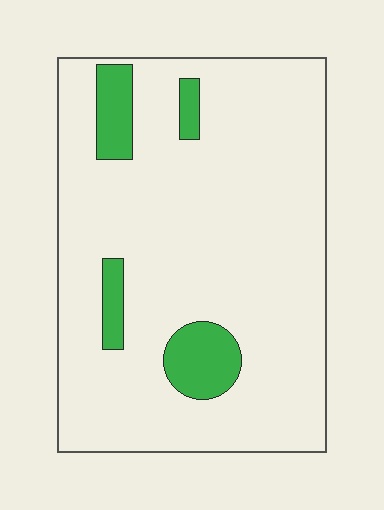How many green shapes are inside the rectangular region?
4.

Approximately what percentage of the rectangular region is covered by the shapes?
Approximately 10%.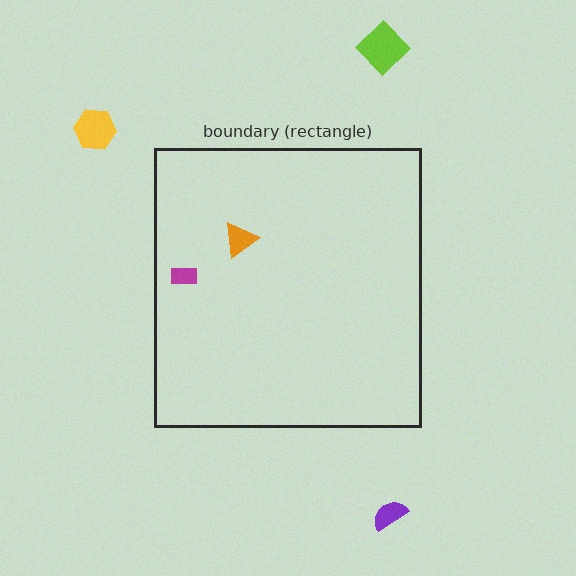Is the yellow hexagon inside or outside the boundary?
Outside.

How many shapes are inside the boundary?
2 inside, 3 outside.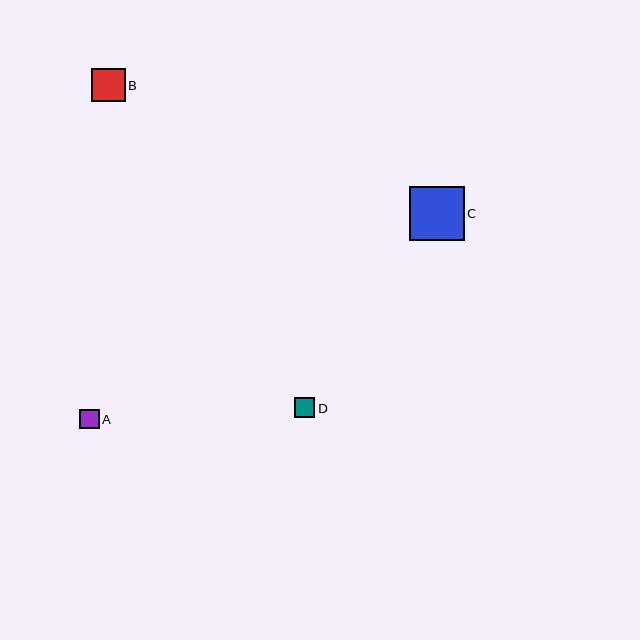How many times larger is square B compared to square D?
Square B is approximately 1.7 times the size of square D.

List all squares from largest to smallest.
From largest to smallest: C, B, D, A.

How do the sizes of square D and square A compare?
Square D and square A are approximately the same size.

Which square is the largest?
Square C is the largest with a size of approximately 55 pixels.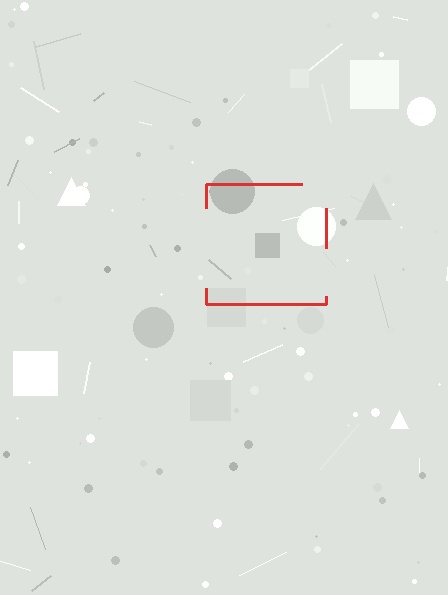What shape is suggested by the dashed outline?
The dashed outline suggests a square.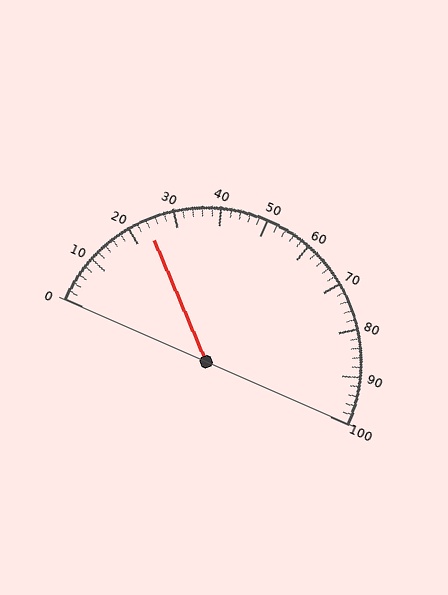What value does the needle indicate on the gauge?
The needle indicates approximately 24.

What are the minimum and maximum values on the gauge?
The gauge ranges from 0 to 100.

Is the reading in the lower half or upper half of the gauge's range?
The reading is in the lower half of the range (0 to 100).